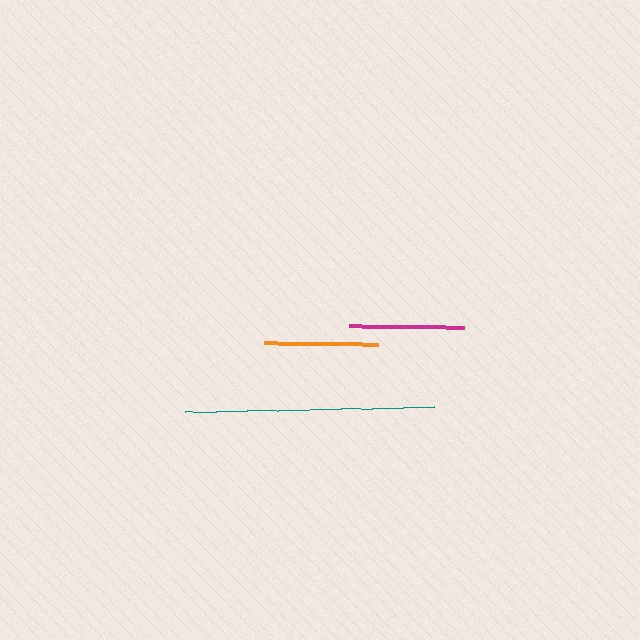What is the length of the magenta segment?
The magenta segment is approximately 115 pixels long.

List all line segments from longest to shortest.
From longest to shortest: teal, magenta, orange.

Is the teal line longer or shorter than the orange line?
The teal line is longer than the orange line.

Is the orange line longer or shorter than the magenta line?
The magenta line is longer than the orange line.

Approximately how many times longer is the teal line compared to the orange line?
The teal line is approximately 2.2 times the length of the orange line.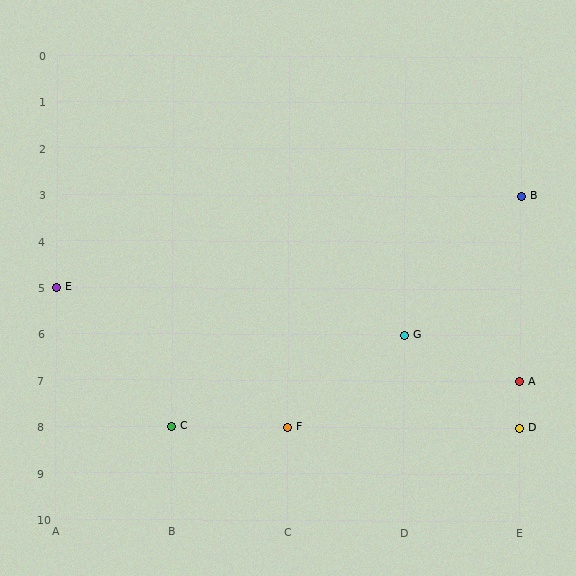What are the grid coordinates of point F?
Point F is at grid coordinates (C, 8).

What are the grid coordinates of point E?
Point E is at grid coordinates (A, 5).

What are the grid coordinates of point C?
Point C is at grid coordinates (B, 8).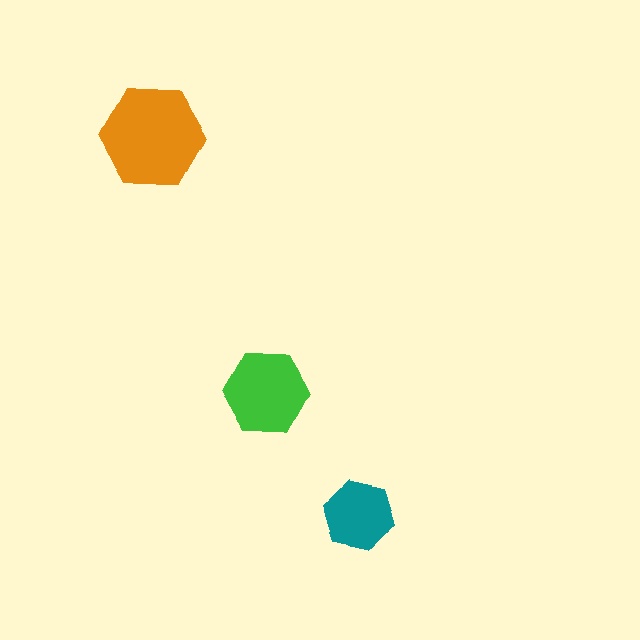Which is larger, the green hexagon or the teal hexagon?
The green one.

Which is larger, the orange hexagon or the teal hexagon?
The orange one.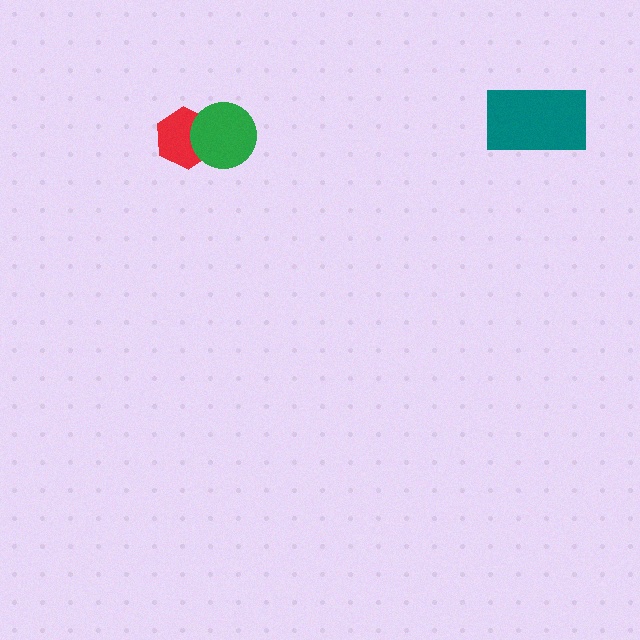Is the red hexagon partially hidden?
Yes, it is partially covered by another shape.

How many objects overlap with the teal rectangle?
0 objects overlap with the teal rectangle.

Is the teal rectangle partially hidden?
No, no other shape covers it.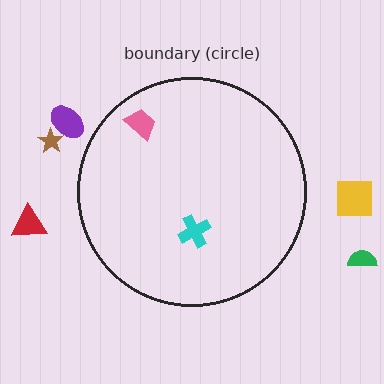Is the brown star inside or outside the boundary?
Outside.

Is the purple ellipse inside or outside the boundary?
Outside.